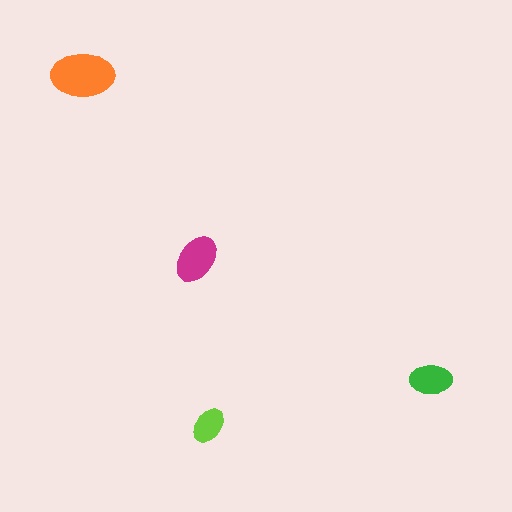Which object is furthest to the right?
The green ellipse is rightmost.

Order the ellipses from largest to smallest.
the orange one, the magenta one, the green one, the lime one.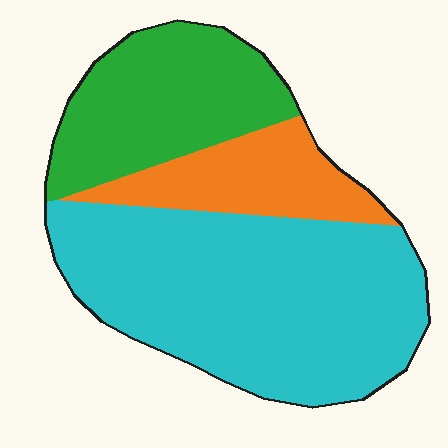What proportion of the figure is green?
Green takes up between a sixth and a third of the figure.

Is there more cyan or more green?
Cyan.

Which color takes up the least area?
Orange, at roughly 15%.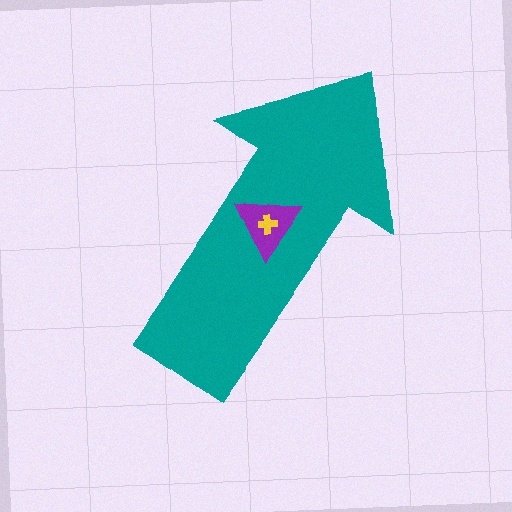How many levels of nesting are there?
3.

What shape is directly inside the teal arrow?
The purple triangle.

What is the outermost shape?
The teal arrow.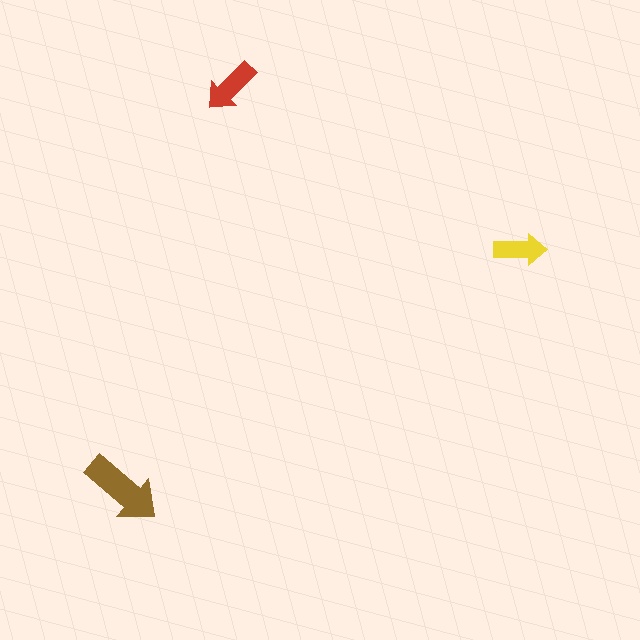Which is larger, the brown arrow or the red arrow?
The brown one.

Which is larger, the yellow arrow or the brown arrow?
The brown one.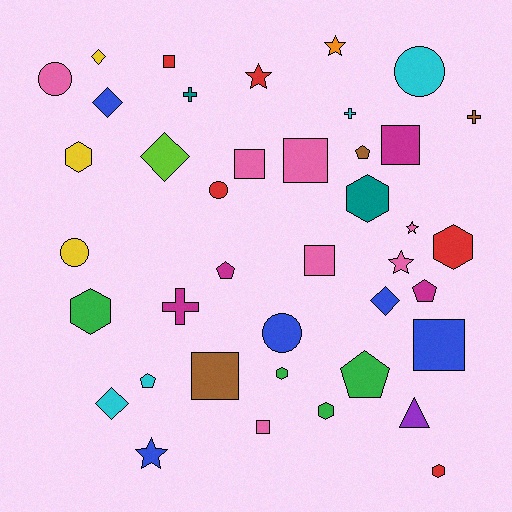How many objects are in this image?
There are 40 objects.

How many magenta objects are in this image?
There are 4 magenta objects.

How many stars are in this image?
There are 5 stars.